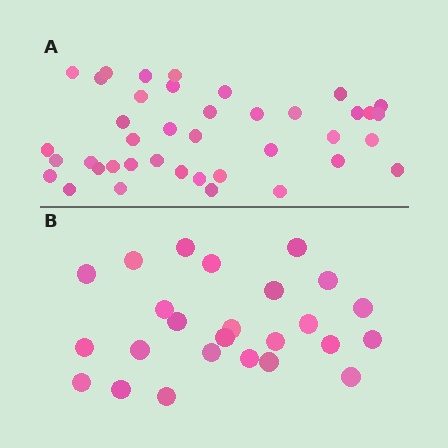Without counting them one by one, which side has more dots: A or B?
Region A (the top region) has more dots.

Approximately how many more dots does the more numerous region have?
Region A has approximately 15 more dots than region B.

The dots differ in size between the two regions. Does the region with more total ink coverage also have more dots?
No. Region B has more total ink coverage because its dots are larger, but region A actually contains more individual dots. Total area can be misleading — the number of items is what matters here.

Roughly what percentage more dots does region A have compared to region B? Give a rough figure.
About 60% more.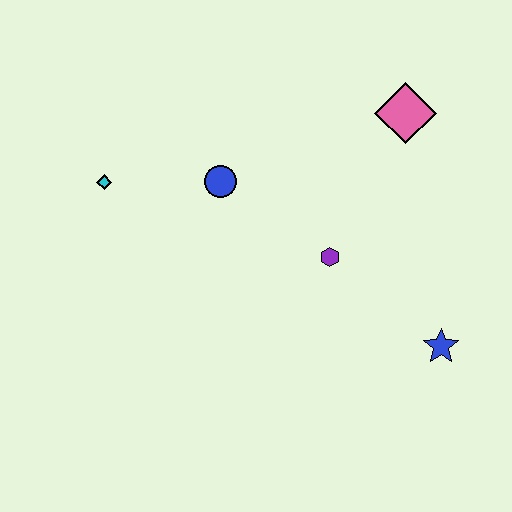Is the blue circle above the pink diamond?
No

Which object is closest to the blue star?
The purple hexagon is closest to the blue star.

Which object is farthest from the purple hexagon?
The cyan diamond is farthest from the purple hexagon.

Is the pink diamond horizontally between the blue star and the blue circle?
Yes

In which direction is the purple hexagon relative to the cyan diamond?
The purple hexagon is to the right of the cyan diamond.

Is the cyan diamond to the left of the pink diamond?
Yes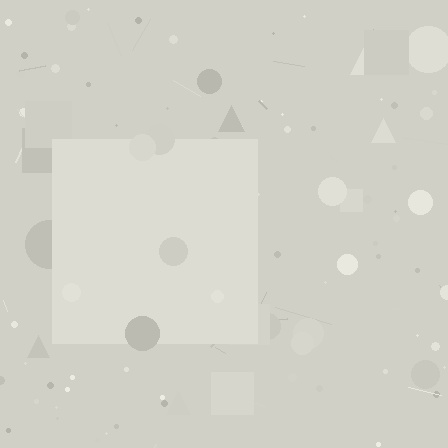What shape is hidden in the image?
A square is hidden in the image.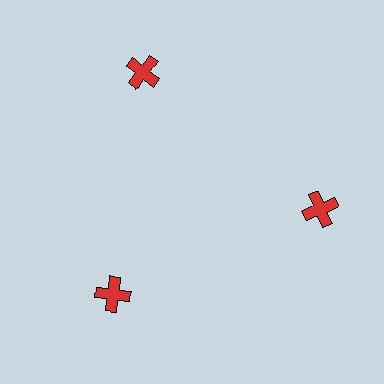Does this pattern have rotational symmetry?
Yes, this pattern has 3-fold rotational symmetry. It looks the same after rotating 120 degrees around the center.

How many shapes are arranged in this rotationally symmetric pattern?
There are 3 shapes, arranged in 3 groups of 1.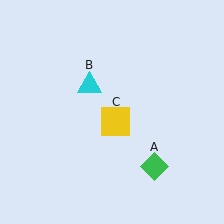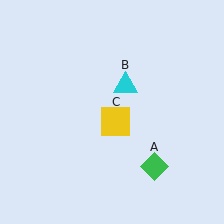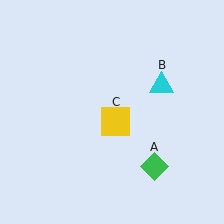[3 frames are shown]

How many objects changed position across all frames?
1 object changed position: cyan triangle (object B).